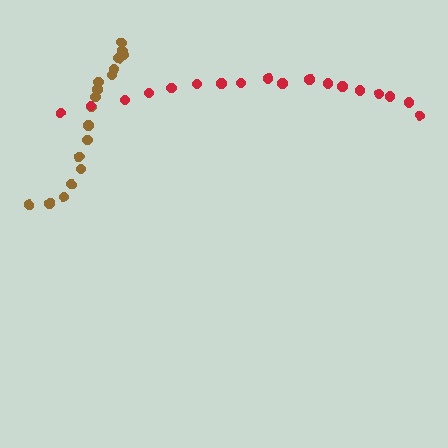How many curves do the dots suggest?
There are 2 distinct paths.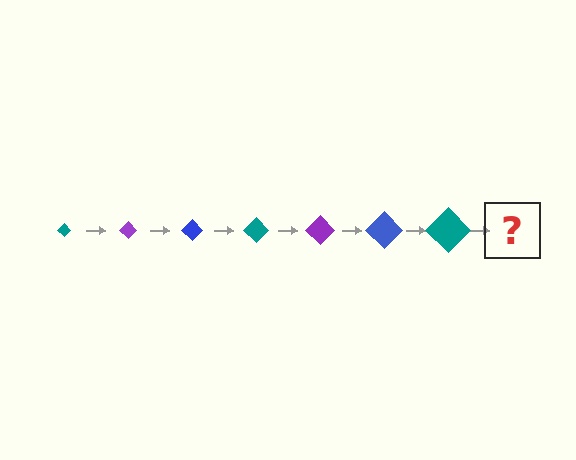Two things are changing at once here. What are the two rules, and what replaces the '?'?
The two rules are that the diamond grows larger each step and the color cycles through teal, purple, and blue. The '?' should be a purple diamond, larger than the previous one.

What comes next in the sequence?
The next element should be a purple diamond, larger than the previous one.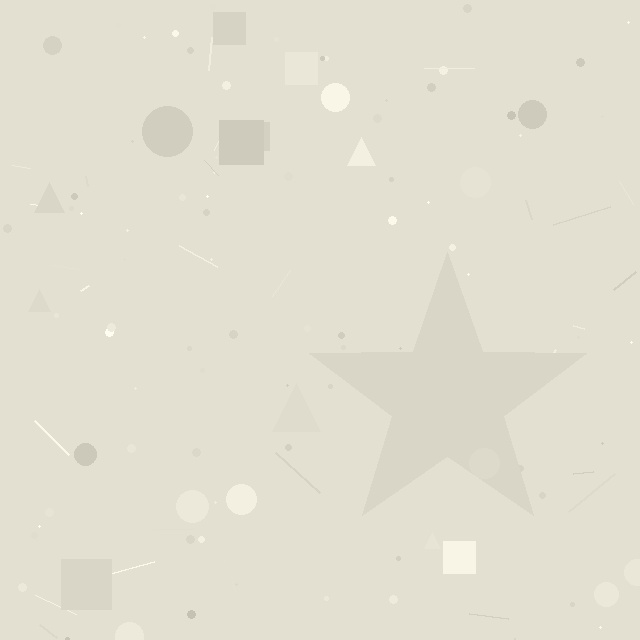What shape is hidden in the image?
A star is hidden in the image.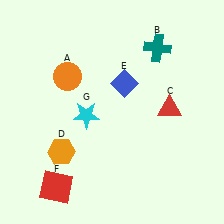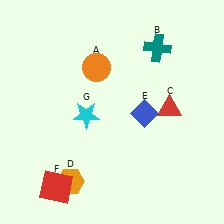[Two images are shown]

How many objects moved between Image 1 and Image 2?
3 objects moved between the two images.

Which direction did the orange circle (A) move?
The orange circle (A) moved right.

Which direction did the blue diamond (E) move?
The blue diamond (E) moved down.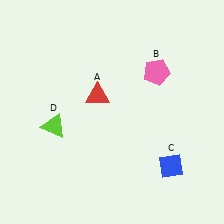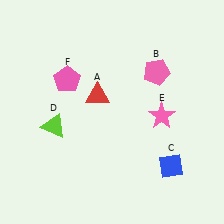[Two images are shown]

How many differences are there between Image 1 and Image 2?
There are 2 differences between the two images.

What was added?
A pink star (E), a pink pentagon (F) were added in Image 2.